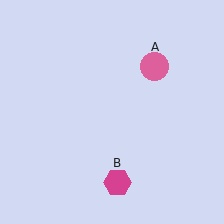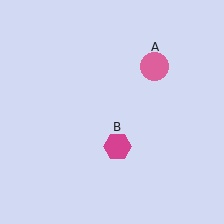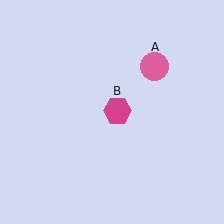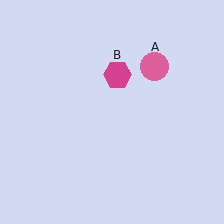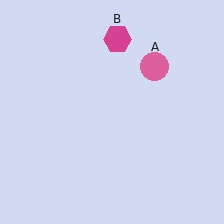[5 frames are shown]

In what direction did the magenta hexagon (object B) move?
The magenta hexagon (object B) moved up.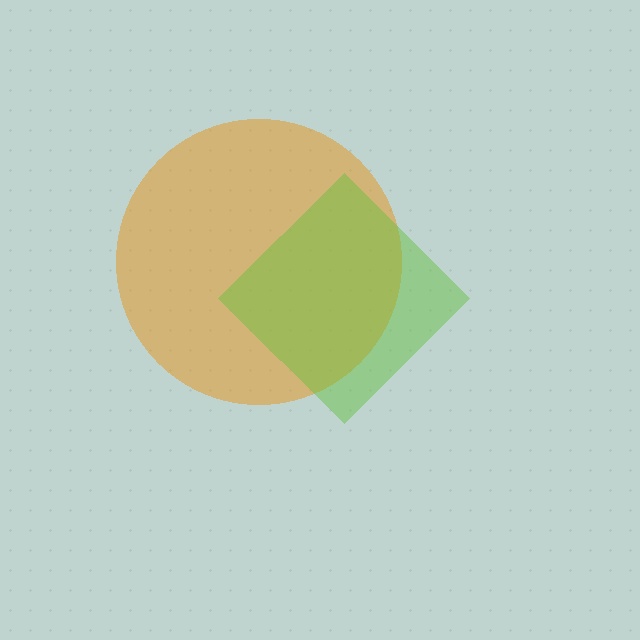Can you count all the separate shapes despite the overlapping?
Yes, there are 2 separate shapes.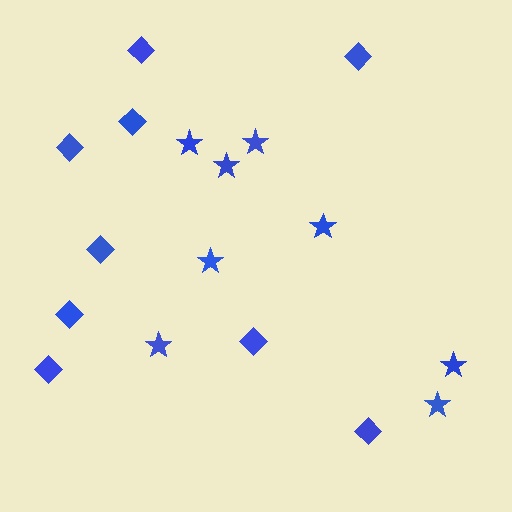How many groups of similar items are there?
There are 2 groups: one group of stars (8) and one group of diamonds (9).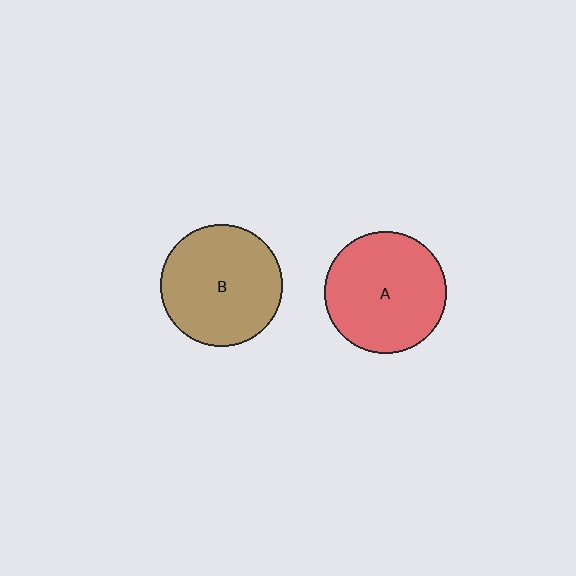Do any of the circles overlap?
No, none of the circles overlap.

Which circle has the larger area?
Circle B (brown).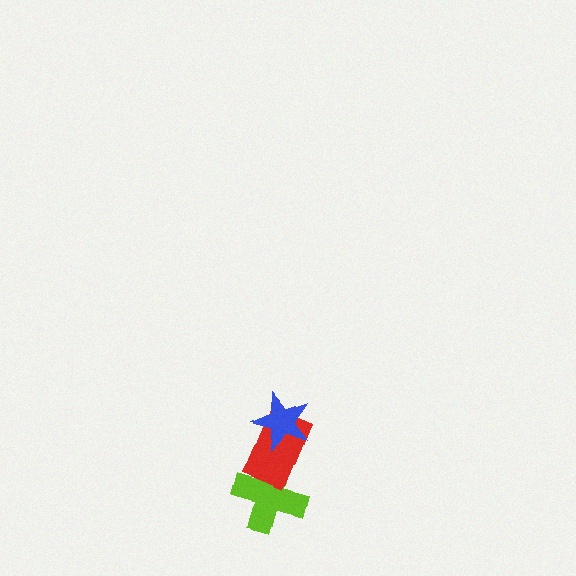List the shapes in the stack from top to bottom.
From top to bottom: the blue star, the red rectangle, the lime cross.